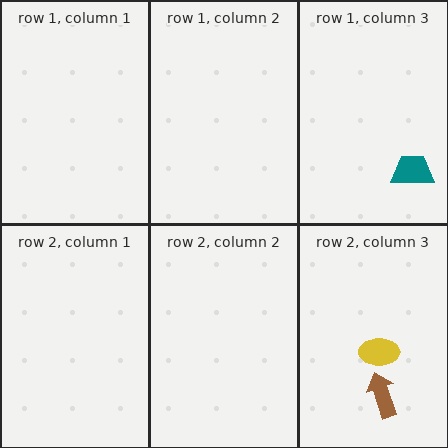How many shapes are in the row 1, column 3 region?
1.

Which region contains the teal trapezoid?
The row 1, column 3 region.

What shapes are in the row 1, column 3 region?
The teal trapezoid.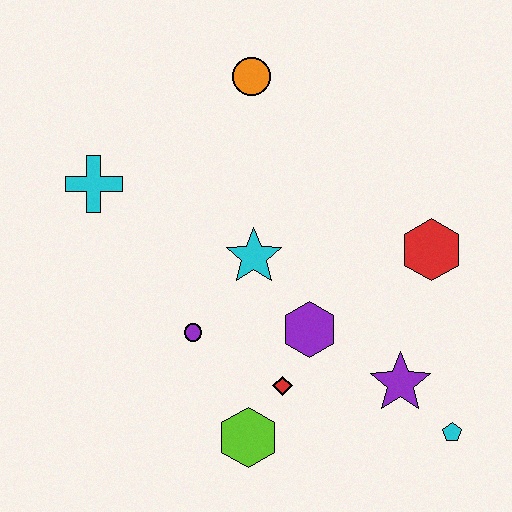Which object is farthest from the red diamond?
The orange circle is farthest from the red diamond.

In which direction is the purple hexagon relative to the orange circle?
The purple hexagon is below the orange circle.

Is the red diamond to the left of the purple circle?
No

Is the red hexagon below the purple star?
No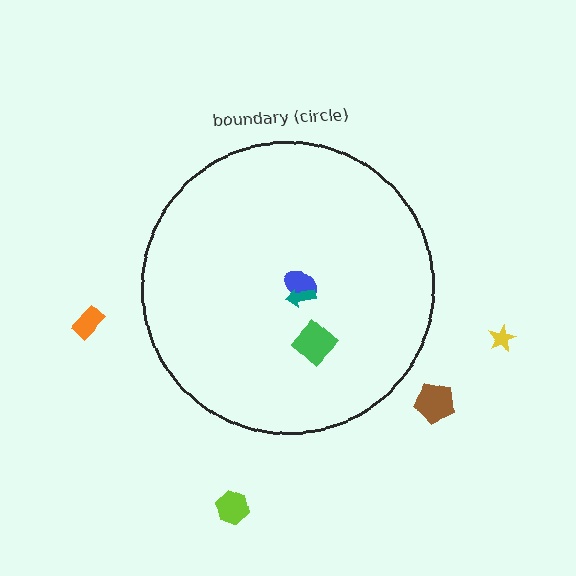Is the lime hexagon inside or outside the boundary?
Outside.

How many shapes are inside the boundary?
3 inside, 4 outside.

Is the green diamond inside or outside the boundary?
Inside.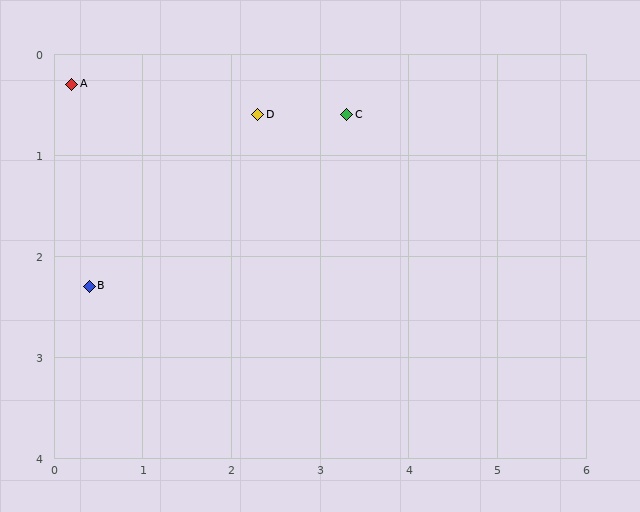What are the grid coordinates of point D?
Point D is at approximately (2.3, 0.6).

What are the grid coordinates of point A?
Point A is at approximately (0.2, 0.3).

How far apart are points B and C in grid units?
Points B and C are about 3.4 grid units apart.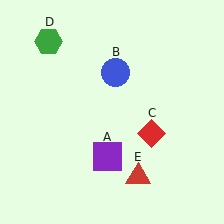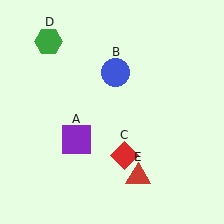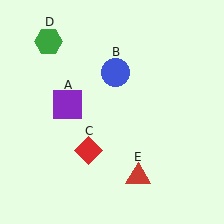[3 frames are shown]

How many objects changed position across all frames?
2 objects changed position: purple square (object A), red diamond (object C).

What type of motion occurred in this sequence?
The purple square (object A), red diamond (object C) rotated clockwise around the center of the scene.